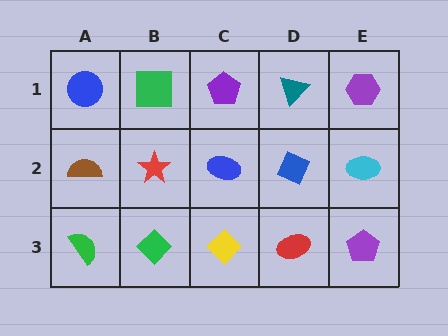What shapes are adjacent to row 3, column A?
A brown semicircle (row 2, column A), a green diamond (row 3, column B).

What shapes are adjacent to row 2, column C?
A purple pentagon (row 1, column C), a yellow diamond (row 3, column C), a red star (row 2, column B), a blue diamond (row 2, column D).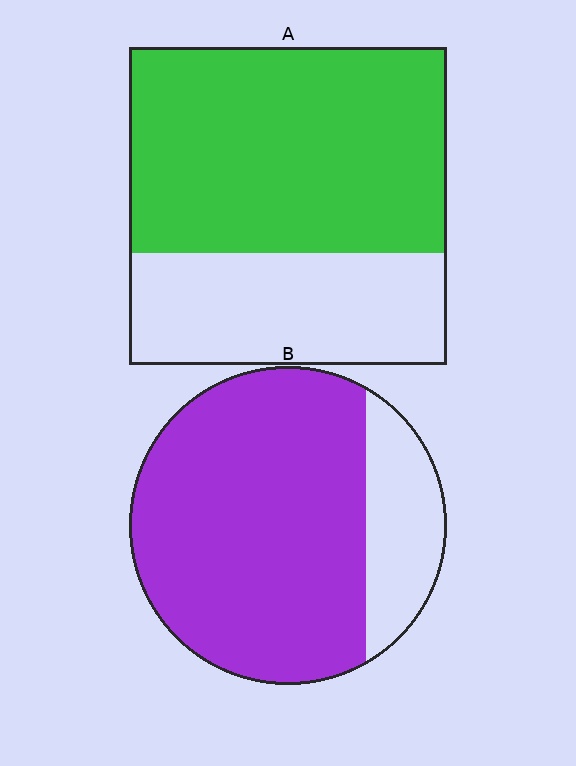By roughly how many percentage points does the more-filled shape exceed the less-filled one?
By roughly 15 percentage points (B over A).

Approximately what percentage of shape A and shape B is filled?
A is approximately 65% and B is approximately 80%.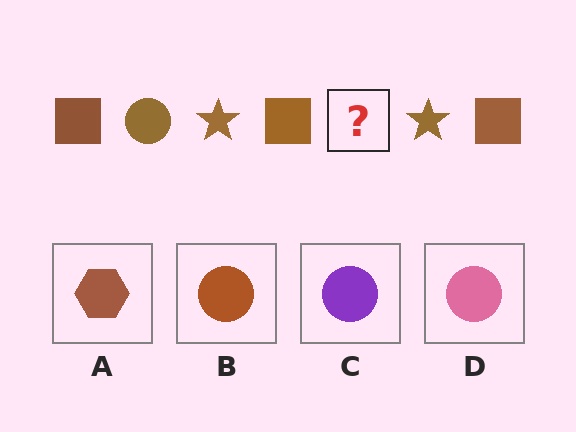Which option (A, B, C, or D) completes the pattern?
B.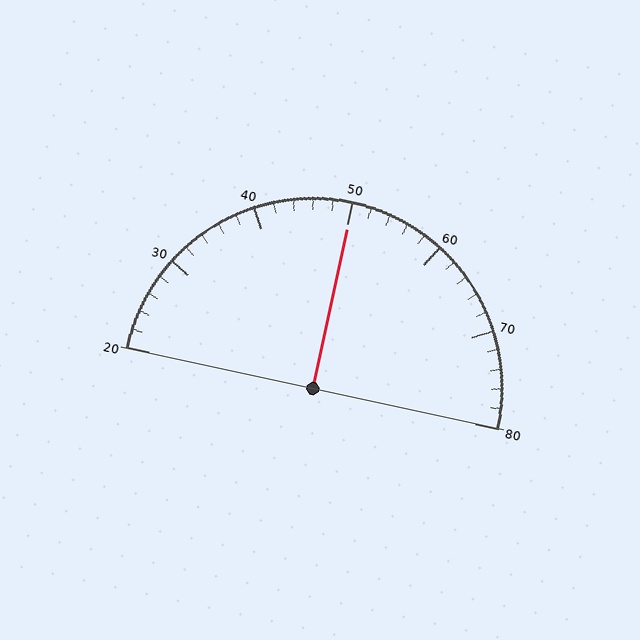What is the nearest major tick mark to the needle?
The nearest major tick mark is 50.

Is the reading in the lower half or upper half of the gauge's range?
The reading is in the upper half of the range (20 to 80).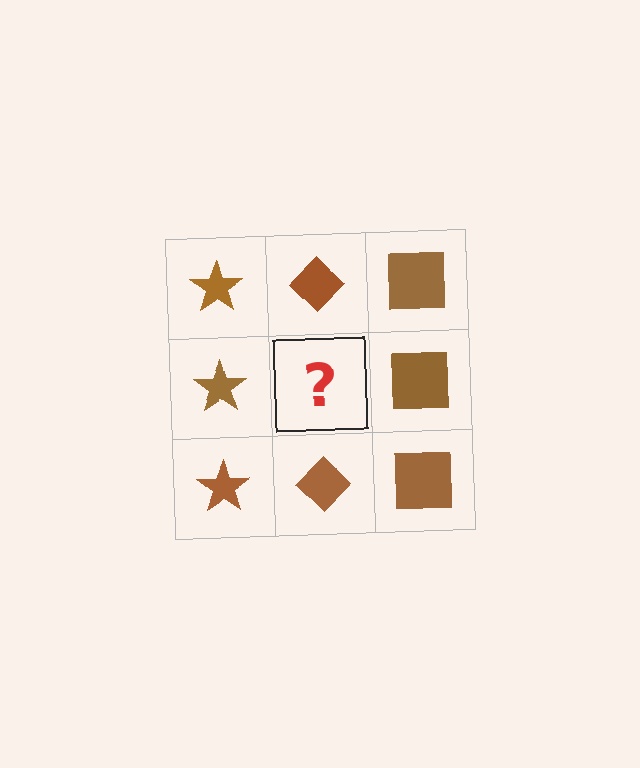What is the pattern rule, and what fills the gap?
The rule is that each column has a consistent shape. The gap should be filled with a brown diamond.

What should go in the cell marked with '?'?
The missing cell should contain a brown diamond.